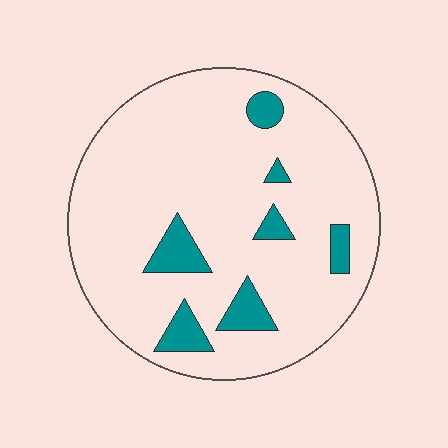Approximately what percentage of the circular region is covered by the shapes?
Approximately 10%.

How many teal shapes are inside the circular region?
7.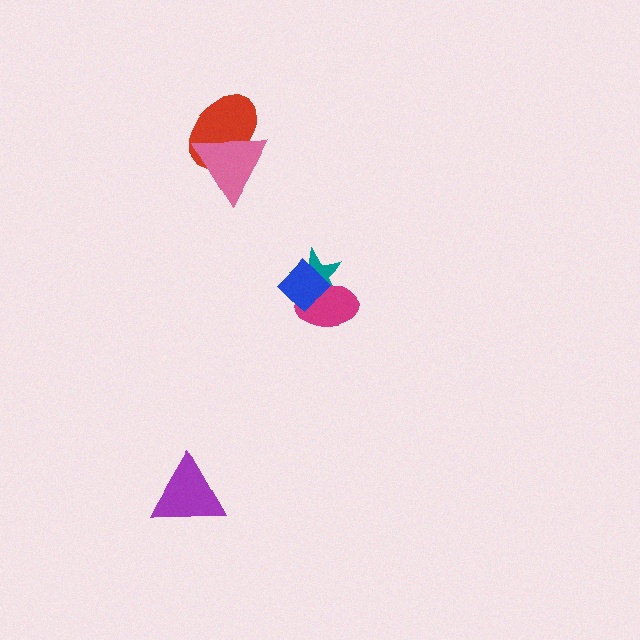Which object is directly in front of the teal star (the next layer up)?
The magenta ellipse is directly in front of the teal star.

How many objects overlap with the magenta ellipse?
2 objects overlap with the magenta ellipse.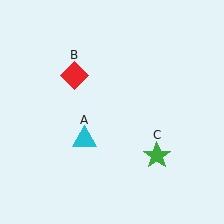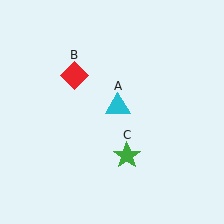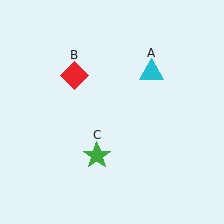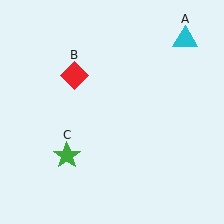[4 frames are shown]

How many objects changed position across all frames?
2 objects changed position: cyan triangle (object A), green star (object C).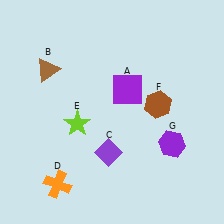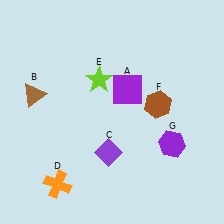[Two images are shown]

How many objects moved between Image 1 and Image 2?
2 objects moved between the two images.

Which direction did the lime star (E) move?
The lime star (E) moved up.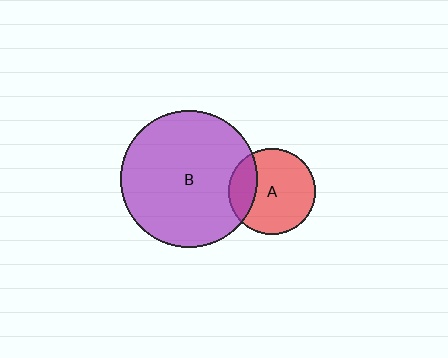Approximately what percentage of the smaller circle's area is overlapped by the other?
Approximately 25%.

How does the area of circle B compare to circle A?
Approximately 2.5 times.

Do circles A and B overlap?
Yes.